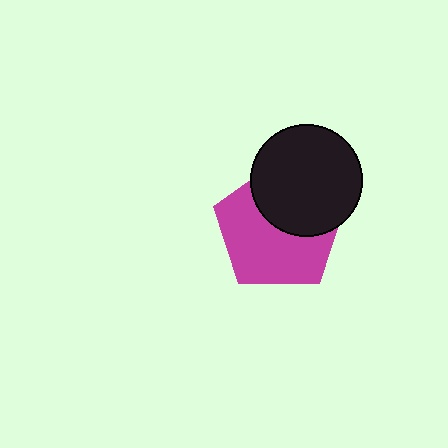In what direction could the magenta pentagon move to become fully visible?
The magenta pentagon could move down. That would shift it out from behind the black circle entirely.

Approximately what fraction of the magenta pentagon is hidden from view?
Roughly 41% of the magenta pentagon is hidden behind the black circle.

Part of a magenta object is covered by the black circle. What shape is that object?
It is a pentagon.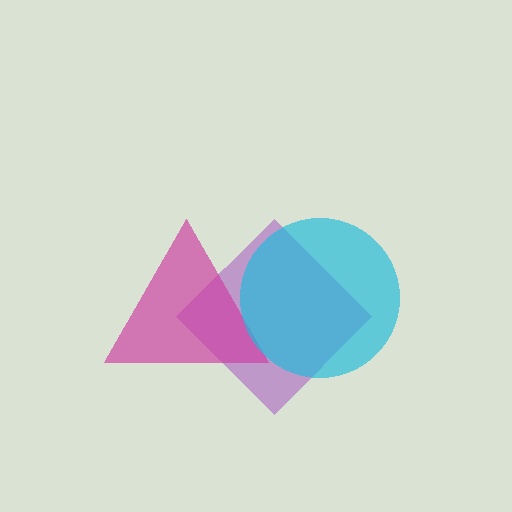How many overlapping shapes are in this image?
There are 3 overlapping shapes in the image.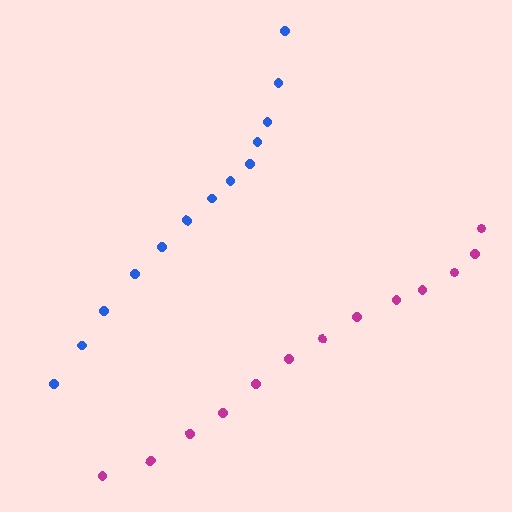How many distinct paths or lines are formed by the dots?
There are 2 distinct paths.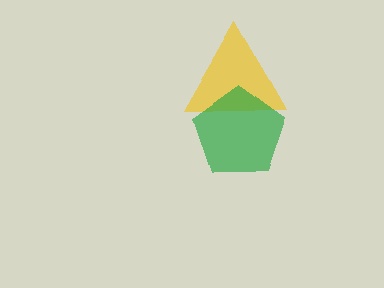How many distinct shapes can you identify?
There are 2 distinct shapes: a yellow triangle, a green pentagon.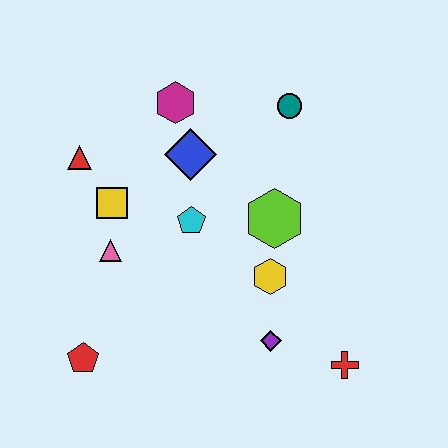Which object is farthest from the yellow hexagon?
The red triangle is farthest from the yellow hexagon.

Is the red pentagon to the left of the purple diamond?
Yes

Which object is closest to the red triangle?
The yellow square is closest to the red triangle.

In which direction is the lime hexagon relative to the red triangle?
The lime hexagon is to the right of the red triangle.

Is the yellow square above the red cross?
Yes